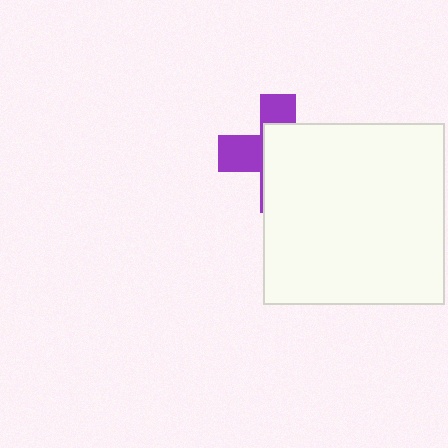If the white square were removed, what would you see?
You would see the complete purple cross.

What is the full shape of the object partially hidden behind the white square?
The partially hidden object is a purple cross.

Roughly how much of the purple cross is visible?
A small part of it is visible (roughly 40%).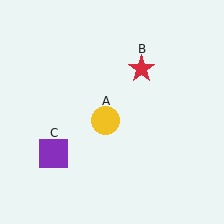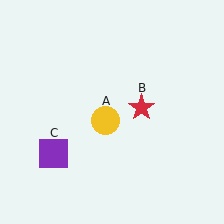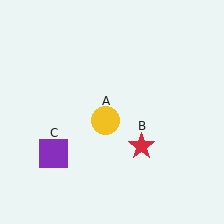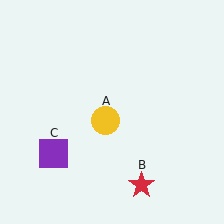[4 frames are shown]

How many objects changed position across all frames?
1 object changed position: red star (object B).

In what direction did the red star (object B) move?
The red star (object B) moved down.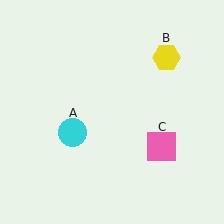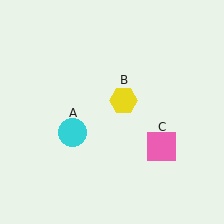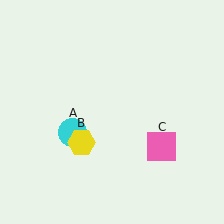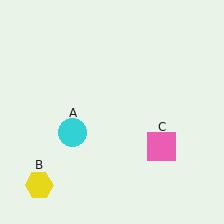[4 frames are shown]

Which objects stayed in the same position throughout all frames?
Cyan circle (object A) and pink square (object C) remained stationary.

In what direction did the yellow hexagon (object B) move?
The yellow hexagon (object B) moved down and to the left.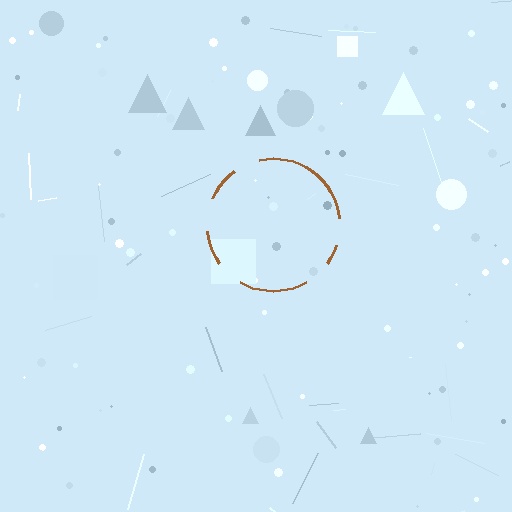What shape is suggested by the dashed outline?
The dashed outline suggests a circle.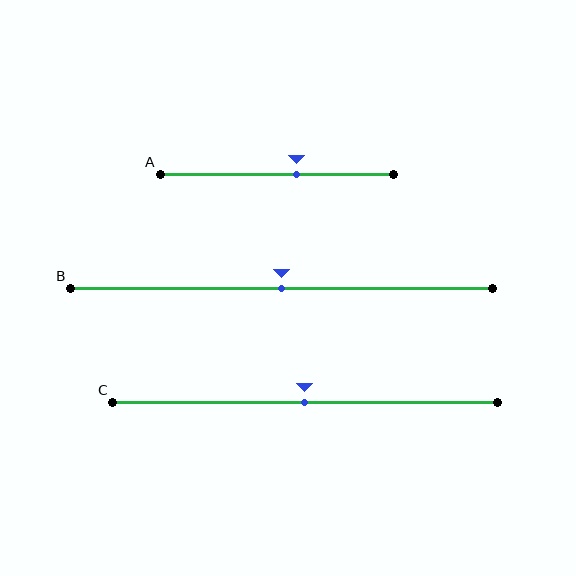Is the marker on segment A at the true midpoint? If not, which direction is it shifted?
No, the marker on segment A is shifted to the right by about 9% of the segment length.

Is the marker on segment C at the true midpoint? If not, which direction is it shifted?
Yes, the marker on segment C is at the true midpoint.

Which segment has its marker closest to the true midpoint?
Segment B has its marker closest to the true midpoint.